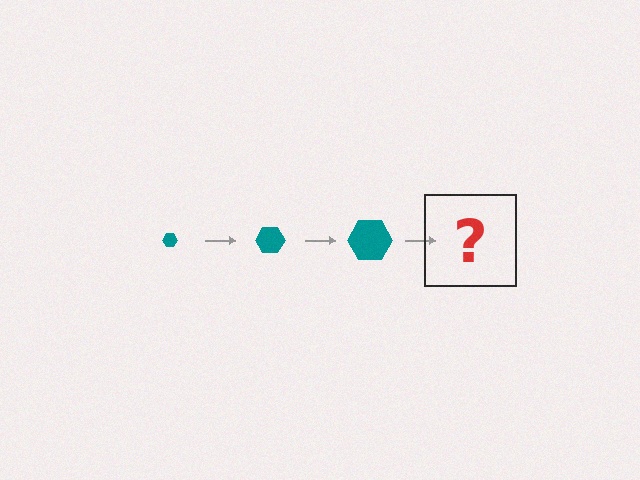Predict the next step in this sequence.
The next step is a teal hexagon, larger than the previous one.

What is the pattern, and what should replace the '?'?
The pattern is that the hexagon gets progressively larger each step. The '?' should be a teal hexagon, larger than the previous one.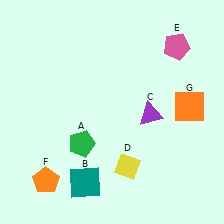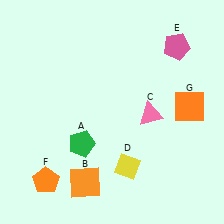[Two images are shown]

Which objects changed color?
B changed from teal to orange. C changed from purple to pink.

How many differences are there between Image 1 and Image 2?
There are 2 differences between the two images.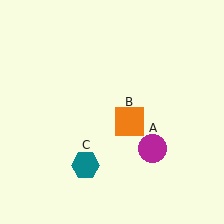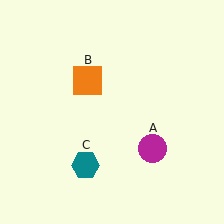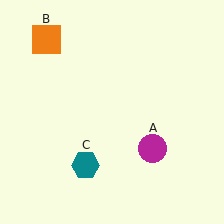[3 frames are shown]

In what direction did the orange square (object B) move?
The orange square (object B) moved up and to the left.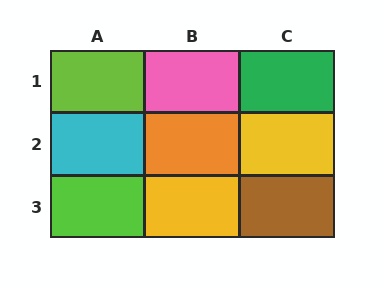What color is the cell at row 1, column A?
Lime.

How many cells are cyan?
1 cell is cyan.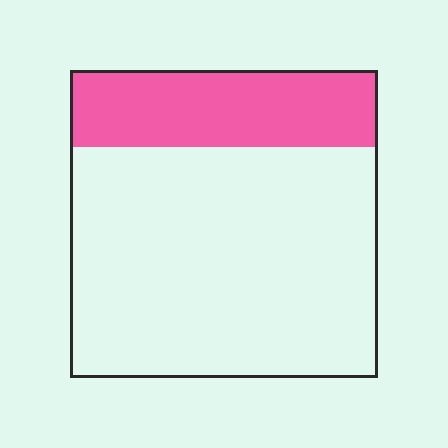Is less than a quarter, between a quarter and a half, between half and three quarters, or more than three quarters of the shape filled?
Between a quarter and a half.